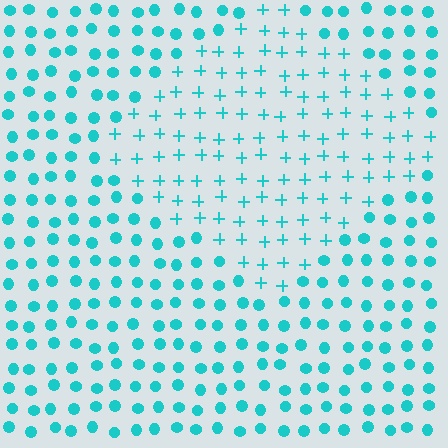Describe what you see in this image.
The image is filled with small cyan elements arranged in a uniform grid. A diamond-shaped region contains plus signs, while the surrounding area contains circles. The boundary is defined purely by the change in element shape.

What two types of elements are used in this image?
The image uses plus signs inside the diamond region and circles outside it.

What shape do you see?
I see a diamond.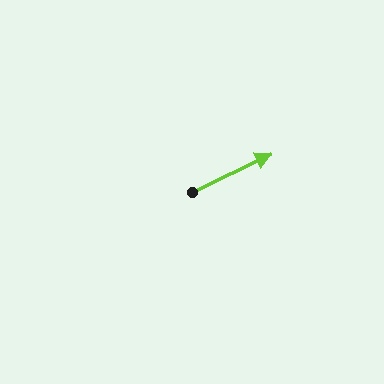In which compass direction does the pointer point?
Northeast.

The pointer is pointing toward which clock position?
Roughly 2 o'clock.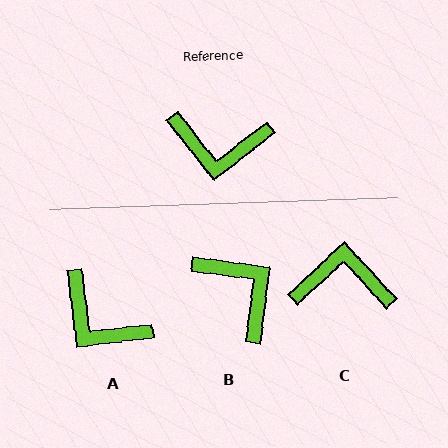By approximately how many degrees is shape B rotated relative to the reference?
Approximately 135 degrees counter-clockwise.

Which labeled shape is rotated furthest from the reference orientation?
C, about 175 degrees away.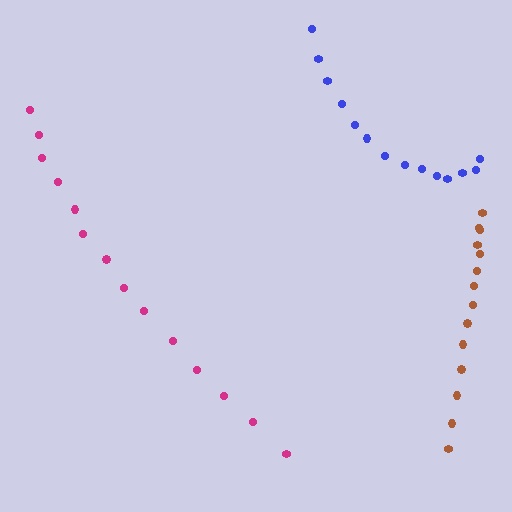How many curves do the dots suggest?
There are 3 distinct paths.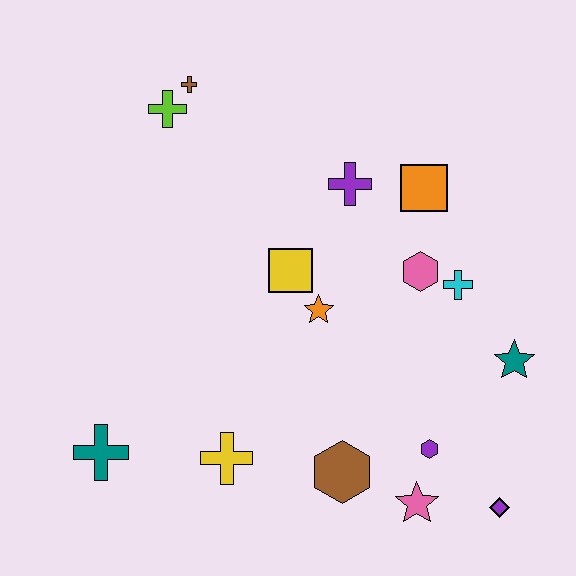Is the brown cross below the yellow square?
No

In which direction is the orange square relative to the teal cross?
The orange square is to the right of the teal cross.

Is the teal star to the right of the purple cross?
Yes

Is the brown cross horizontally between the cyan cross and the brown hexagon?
No